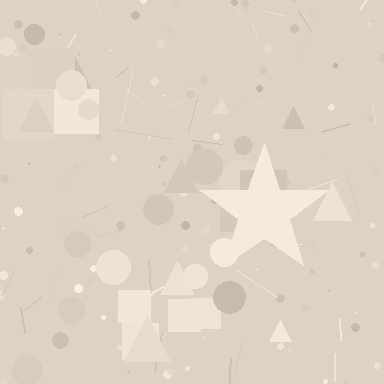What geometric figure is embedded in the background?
A star is embedded in the background.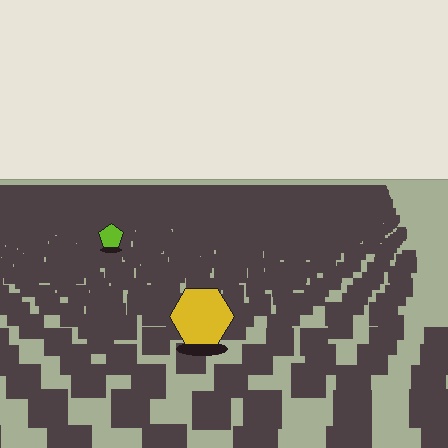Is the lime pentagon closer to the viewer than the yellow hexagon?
No. The yellow hexagon is closer — you can tell from the texture gradient: the ground texture is coarser near it.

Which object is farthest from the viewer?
The lime pentagon is farthest from the viewer. It appears smaller and the ground texture around it is denser.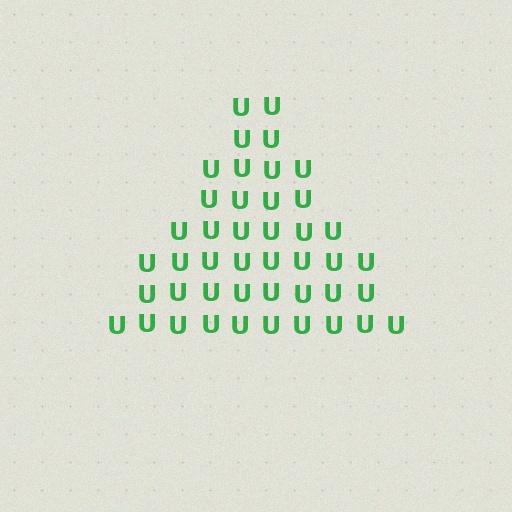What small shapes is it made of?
It is made of small letter U's.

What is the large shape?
The large shape is a triangle.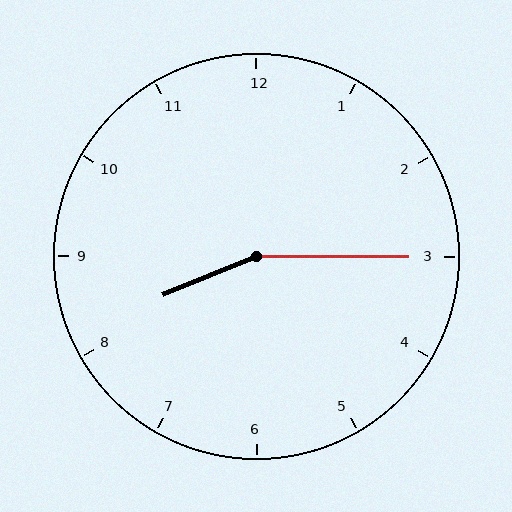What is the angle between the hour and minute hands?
Approximately 158 degrees.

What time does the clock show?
8:15.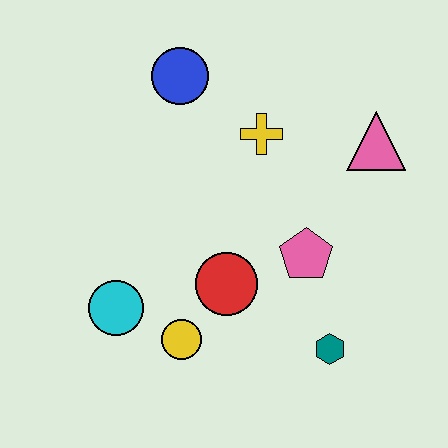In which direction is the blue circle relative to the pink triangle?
The blue circle is to the left of the pink triangle.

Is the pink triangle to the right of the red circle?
Yes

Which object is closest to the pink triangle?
The yellow cross is closest to the pink triangle.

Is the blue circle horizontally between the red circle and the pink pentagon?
No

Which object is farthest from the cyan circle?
The pink triangle is farthest from the cyan circle.